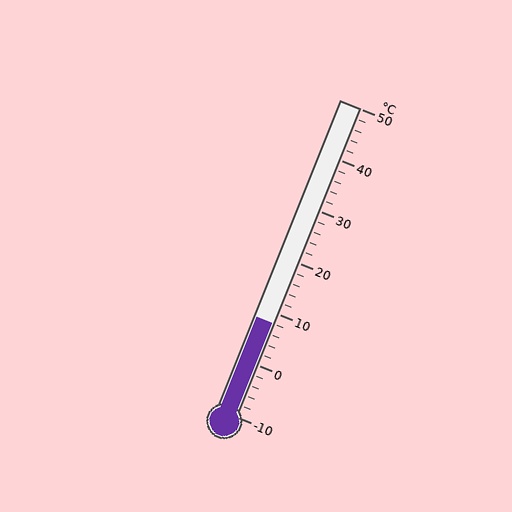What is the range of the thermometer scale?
The thermometer scale ranges from -10°C to 50°C.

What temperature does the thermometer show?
The thermometer shows approximately 8°C.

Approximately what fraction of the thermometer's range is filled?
The thermometer is filled to approximately 30% of its range.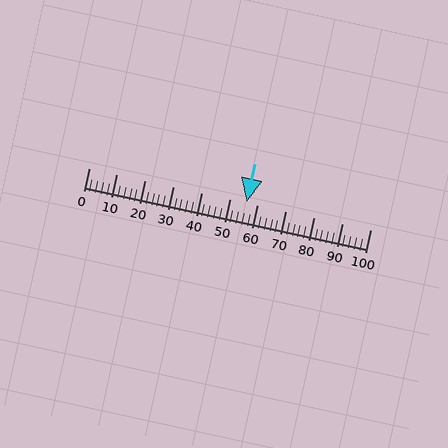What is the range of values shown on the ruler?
The ruler shows values from 0 to 100.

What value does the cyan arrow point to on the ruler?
The cyan arrow points to approximately 56.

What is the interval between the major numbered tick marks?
The major tick marks are spaced 10 units apart.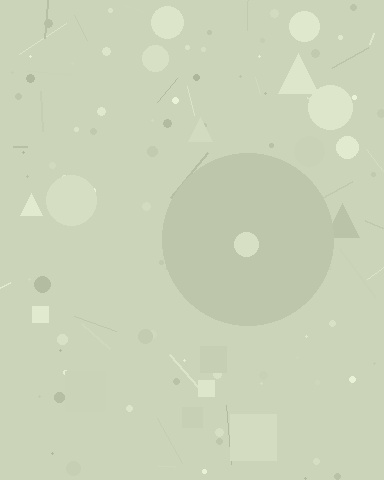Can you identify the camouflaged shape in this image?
The camouflaged shape is a circle.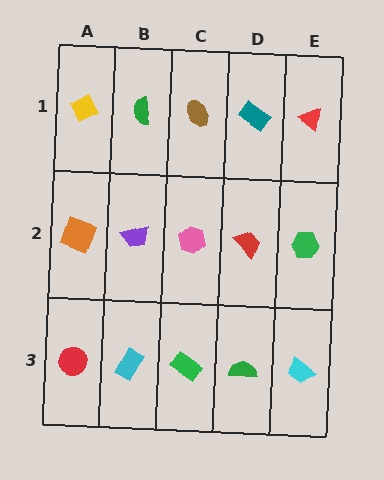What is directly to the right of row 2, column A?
A purple trapezoid.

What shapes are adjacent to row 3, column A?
An orange square (row 2, column A), a cyan rectangle (row 3, column B).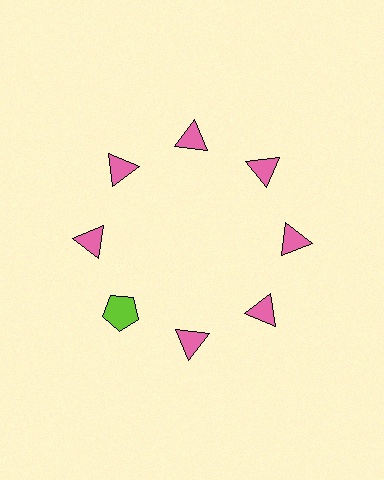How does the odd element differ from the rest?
It differs in both color (lime instead of pink) and shape (pentagon instead of triangle).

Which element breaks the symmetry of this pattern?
The lime pentagon at roughly the 8 o'clock position breaks the symmetry. All other shapes are pink triangles.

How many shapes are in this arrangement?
There are 8 shapes arranged in a ring pattern.